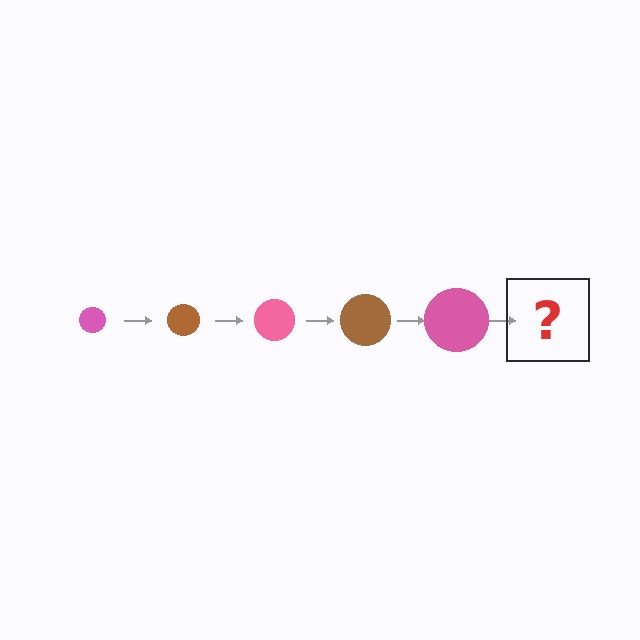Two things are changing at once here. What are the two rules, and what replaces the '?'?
The two rules are that the circle grows larger each step and the color cycles through pink and brown. The '?' should be a brown circle, larger than the previous one.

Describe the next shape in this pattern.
It should be a brown circle, larger than the previous one.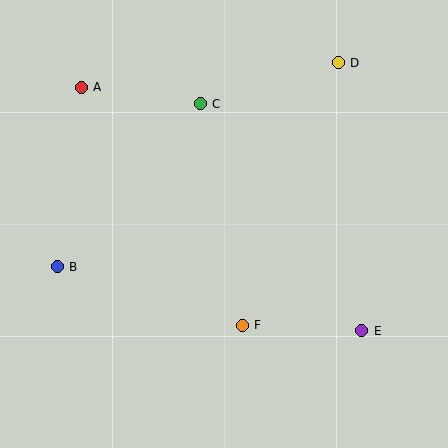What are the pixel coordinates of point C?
Point C is at (200, 104).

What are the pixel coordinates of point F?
Point F is at (242, 325).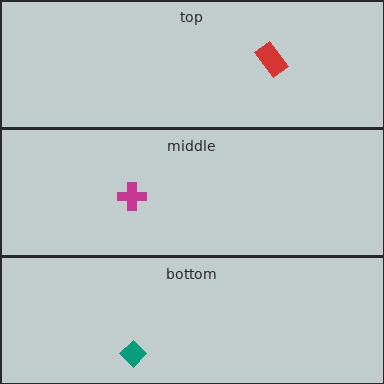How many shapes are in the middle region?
1.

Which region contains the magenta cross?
The middle region.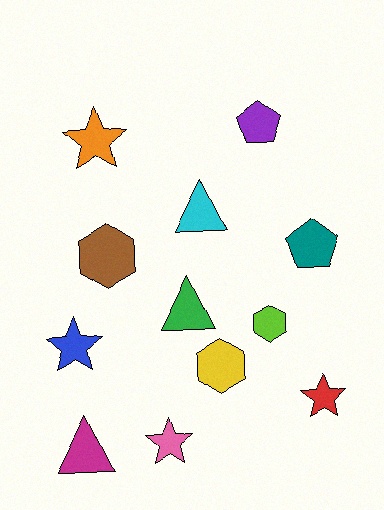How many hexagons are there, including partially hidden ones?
There are 3 hexagons.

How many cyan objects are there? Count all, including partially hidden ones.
There is 1 cyan object.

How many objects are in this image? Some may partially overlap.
There are 12 objects.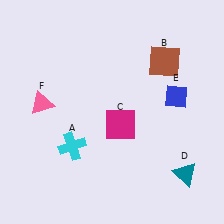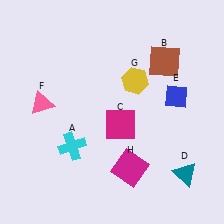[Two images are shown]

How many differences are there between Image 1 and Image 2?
There are 2 differences between the two images.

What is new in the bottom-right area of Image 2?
A magenta square (H) was added in the bottom-right area of Image 2.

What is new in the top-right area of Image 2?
A yellow hexagon (G) was added in the top-right area of Image 2.